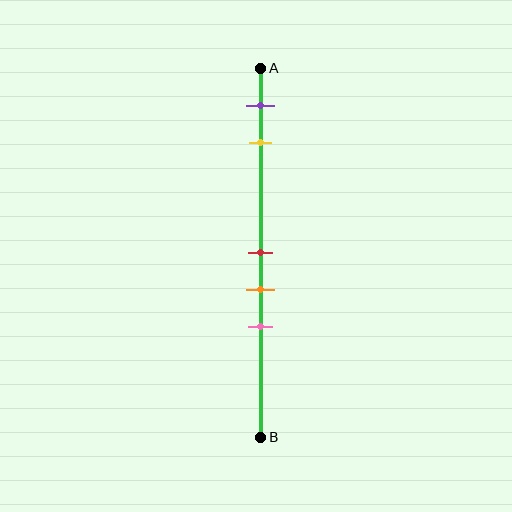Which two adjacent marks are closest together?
The red and orange marks are the closest adjacent pair.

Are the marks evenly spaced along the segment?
No, the marks are not evenly spaced.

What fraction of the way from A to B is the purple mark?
The purple mark is approximately 10% (0.1) of the way from A to B.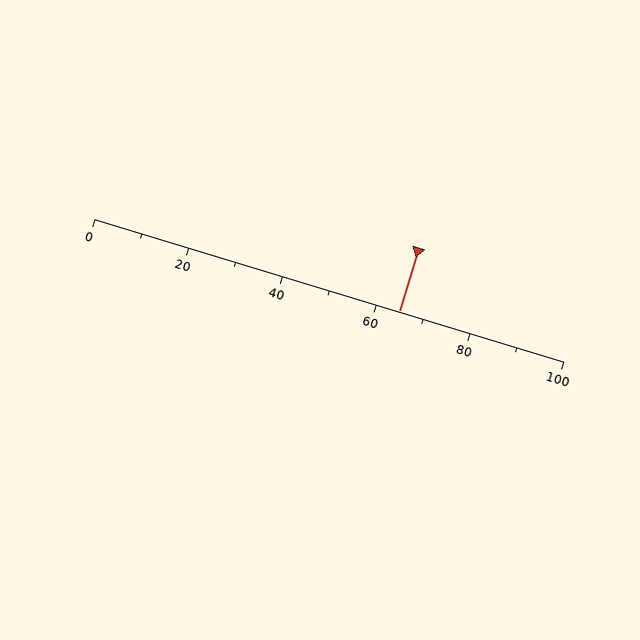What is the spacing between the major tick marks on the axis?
The major ticks are spaced 20 apart.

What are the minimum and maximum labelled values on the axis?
The axis runs from 0 to 100.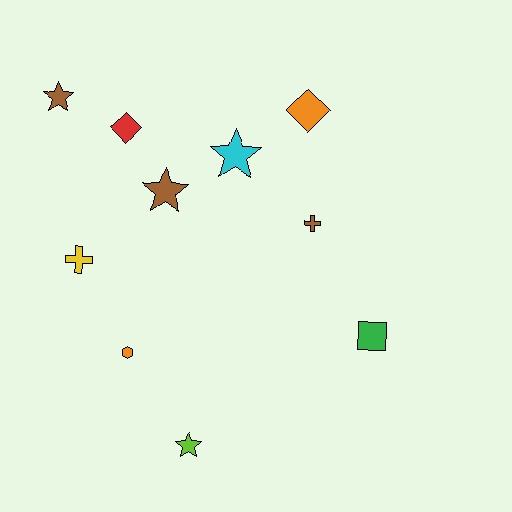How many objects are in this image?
There are 10 objects.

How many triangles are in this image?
There are no triangles.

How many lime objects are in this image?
There is 1 lime object.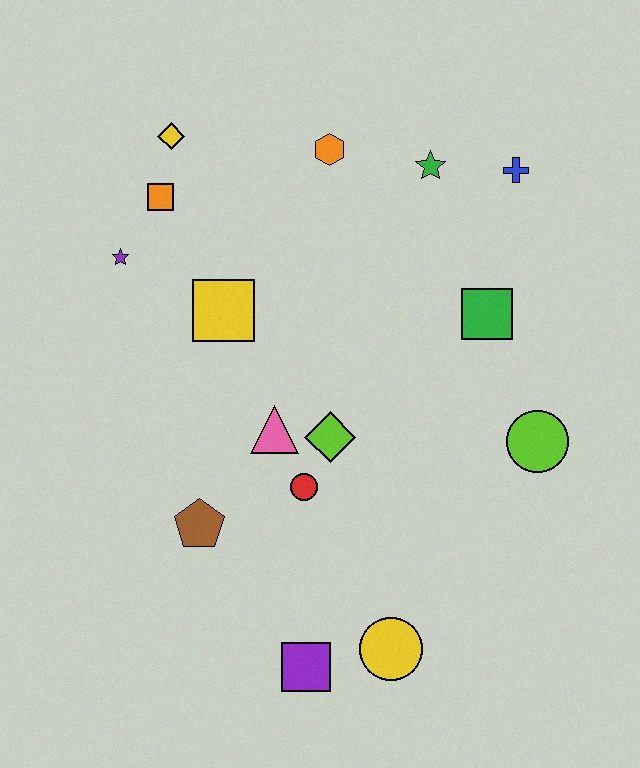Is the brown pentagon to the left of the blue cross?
Yes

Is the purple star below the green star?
Yes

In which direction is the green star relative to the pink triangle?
The green star is above the pink triangle.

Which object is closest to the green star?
The blue cross is closest to the green star.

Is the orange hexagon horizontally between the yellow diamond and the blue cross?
Yes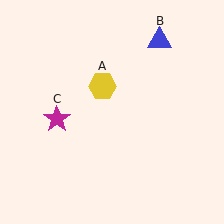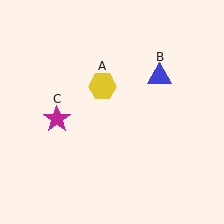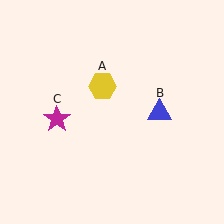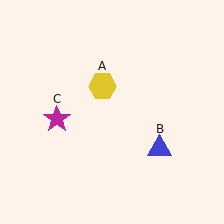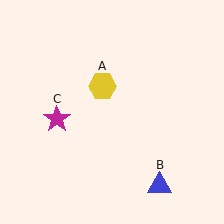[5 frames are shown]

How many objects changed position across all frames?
1 object changed position: blue triangle (object B).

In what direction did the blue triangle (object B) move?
The blue triangle (object B) moved down.